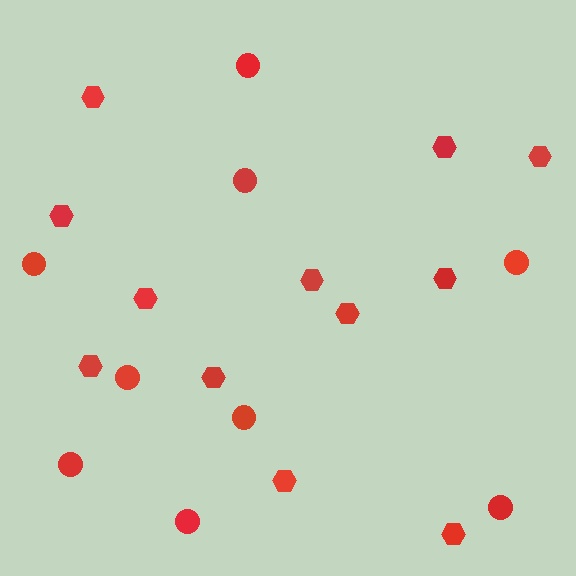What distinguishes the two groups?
There are 2 groups: one group of circles (9) and one group of hexagons (12).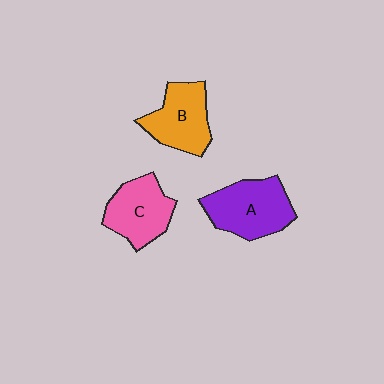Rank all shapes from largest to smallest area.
From largest to smallest: A (purple), B (orange), C (pink).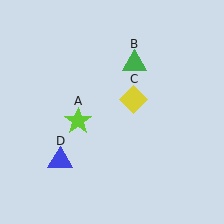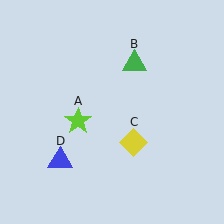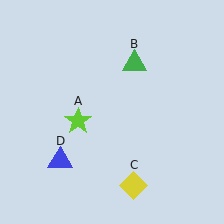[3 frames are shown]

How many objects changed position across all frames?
1 object changed position: yellow diamond (object C).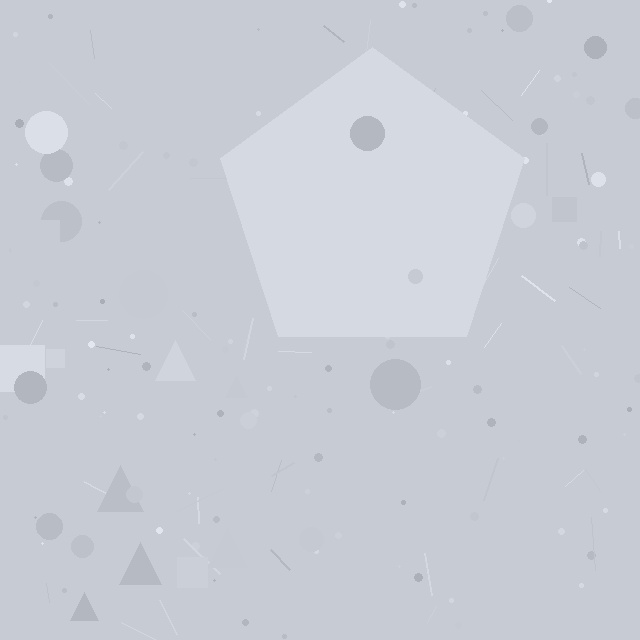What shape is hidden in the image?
A pentagon is hidden in the image.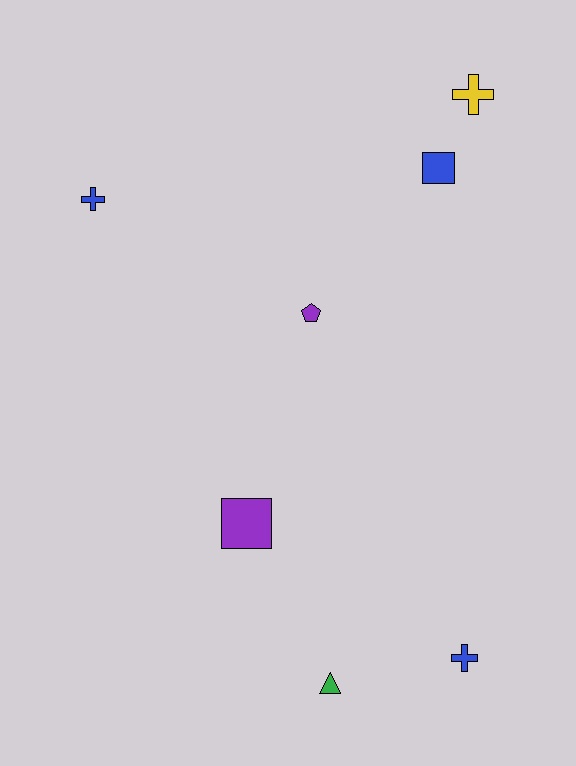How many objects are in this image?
There are 7 objects.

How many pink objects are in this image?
There are no pink objects.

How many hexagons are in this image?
There are no hexagons.